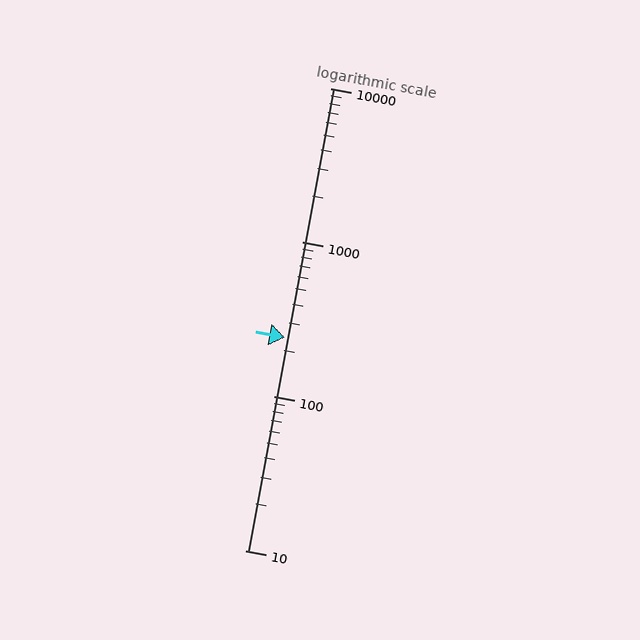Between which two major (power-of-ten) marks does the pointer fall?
The pointer is between 100 and 1000.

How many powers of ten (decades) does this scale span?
The scale spans 3 decades, from 10 to 10000.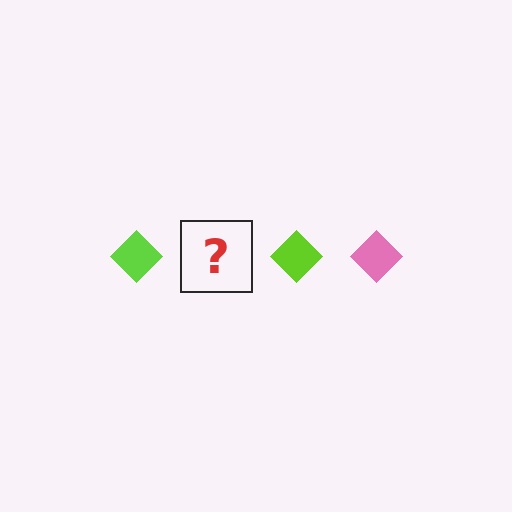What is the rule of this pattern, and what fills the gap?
The rule is that the pattern cycles through lime, pink diamonds. The gap should be filled with a pink diamond.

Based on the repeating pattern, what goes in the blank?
The blank should be a pink diamond.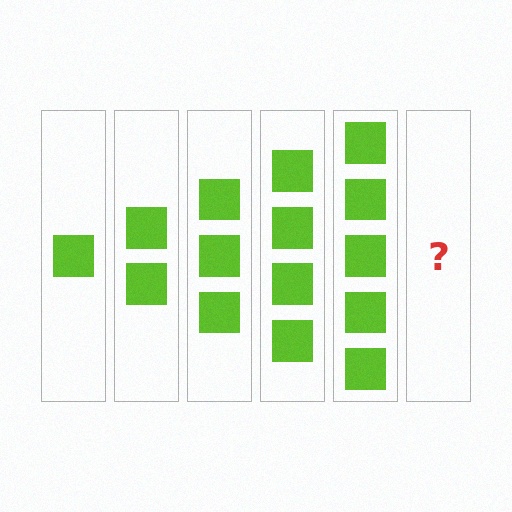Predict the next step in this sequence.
The next step is 6 squares.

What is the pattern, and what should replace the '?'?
The pattern is that each step adds one more square. The '?' should be 6 squares.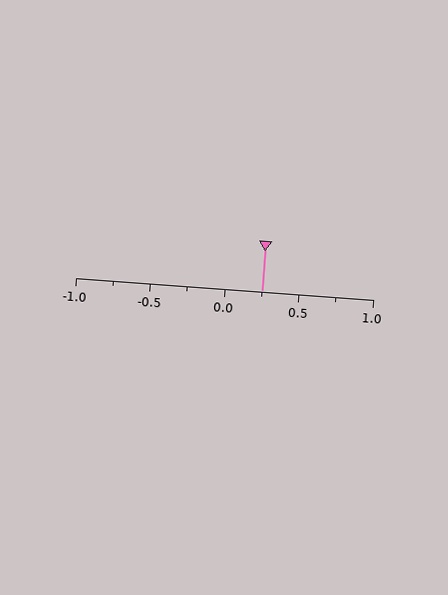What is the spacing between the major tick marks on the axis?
The major ticks are spaced 0.5 apart.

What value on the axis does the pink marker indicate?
The marker indicates approximately 0.25.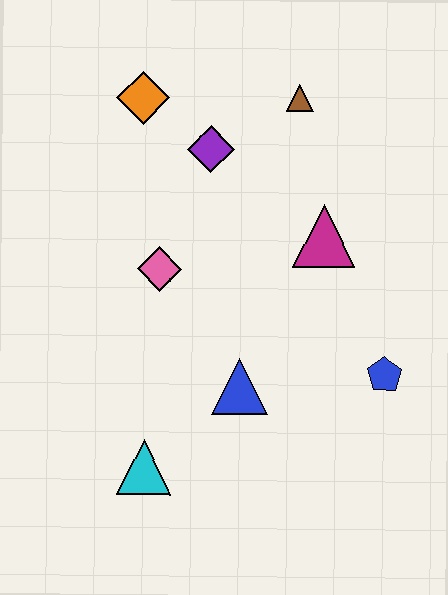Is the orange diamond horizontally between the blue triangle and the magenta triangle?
No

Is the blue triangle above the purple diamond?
No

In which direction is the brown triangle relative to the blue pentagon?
The brown triangle is above the blue pentagon.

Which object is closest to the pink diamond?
The purple diamond is closest to the pink diamond.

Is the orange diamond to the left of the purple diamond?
Yes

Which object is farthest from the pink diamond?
The blue pentagon is farthest from the pink diamond.